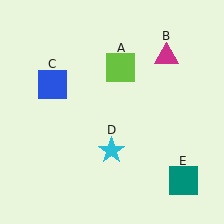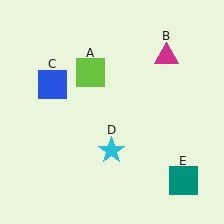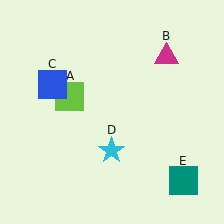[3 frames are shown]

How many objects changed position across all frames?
1 object changed position: lime square (object A).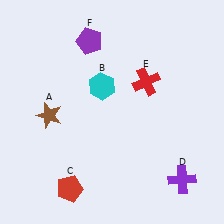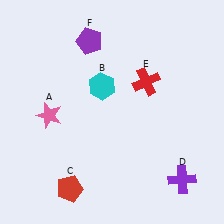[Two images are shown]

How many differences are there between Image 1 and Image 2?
There is 1 difference between the two images.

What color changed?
The star (A) changed from brown in Image 1 to pink in Image 2.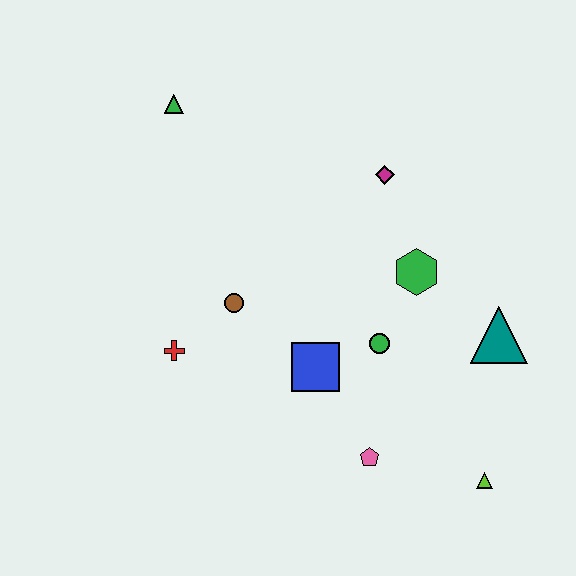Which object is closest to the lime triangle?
The pink pentagon is closest to the lime triangle.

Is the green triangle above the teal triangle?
Yes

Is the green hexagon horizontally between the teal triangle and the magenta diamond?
Yes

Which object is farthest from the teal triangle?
The green triangle is farthest from the teal triangle.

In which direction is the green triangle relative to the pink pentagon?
The green triangle is above the pink pentagon.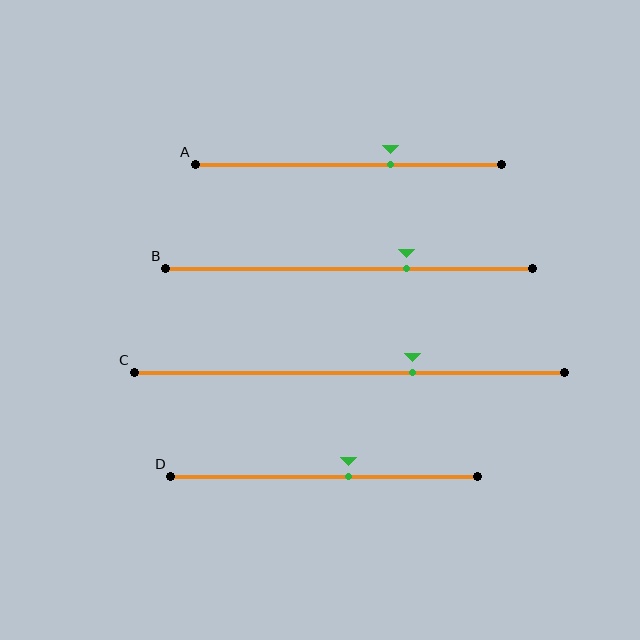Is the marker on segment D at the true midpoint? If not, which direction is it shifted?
No, the marker on segment D is shifted to the right by about 8% of the segment length.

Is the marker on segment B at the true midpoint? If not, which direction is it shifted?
No, the marker on segment B is shifted to the right by about 16% of the segment length.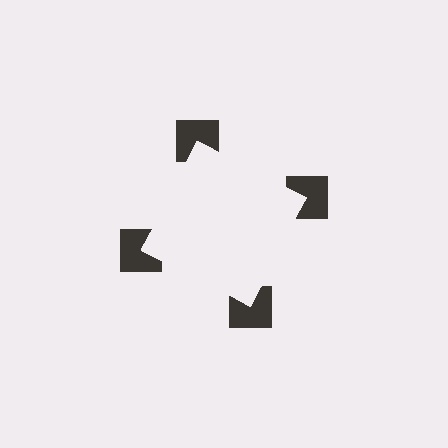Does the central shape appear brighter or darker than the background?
It typically appears slightly brighter than the background, even though no actual brightness change is drawn.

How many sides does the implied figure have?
4 sides.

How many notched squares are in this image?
There are 4 — one at each vertex of the illusory square.